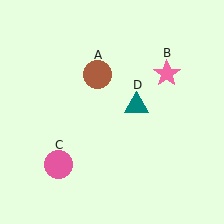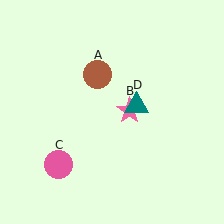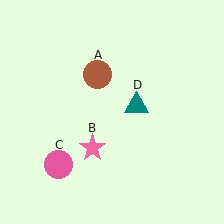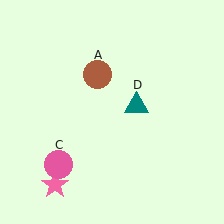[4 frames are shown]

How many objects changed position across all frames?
1 object changed position: pink star (object B).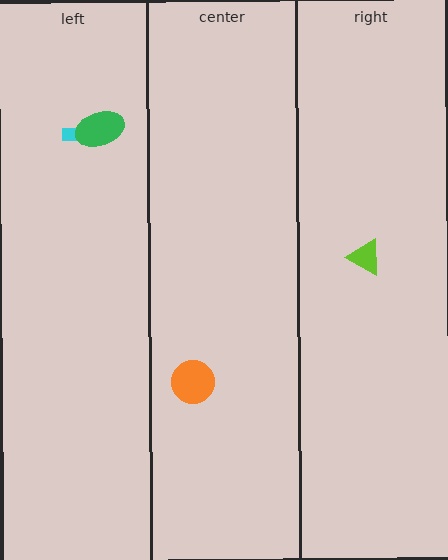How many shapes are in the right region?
1.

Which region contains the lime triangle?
The right region.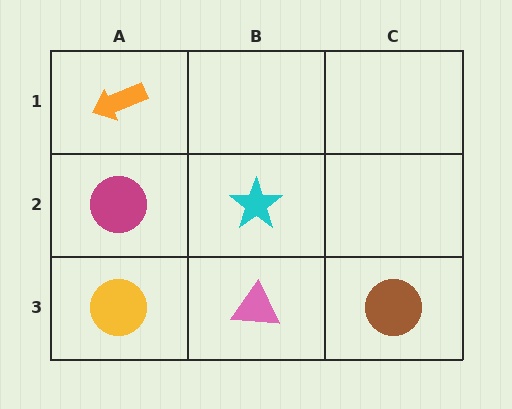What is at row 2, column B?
A cyan star.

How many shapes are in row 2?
2 shapes.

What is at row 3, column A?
A yellow circle.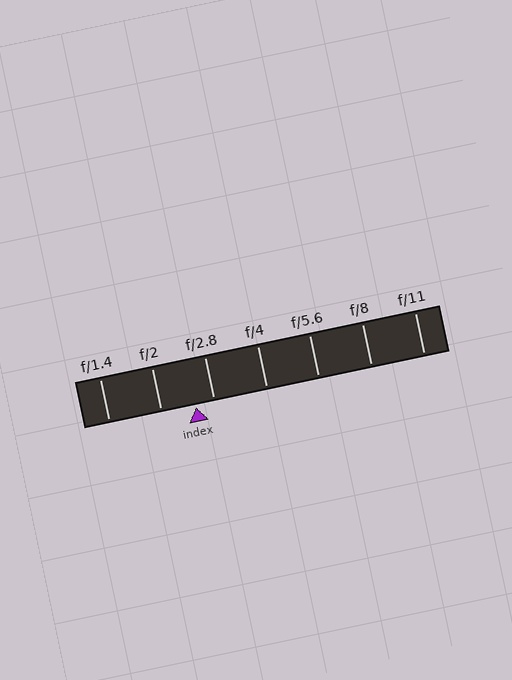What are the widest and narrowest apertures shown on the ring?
The widest aperture shown is f/1.4 and the narrowest is f/11.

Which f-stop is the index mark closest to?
The index mark is closest to f/2.8.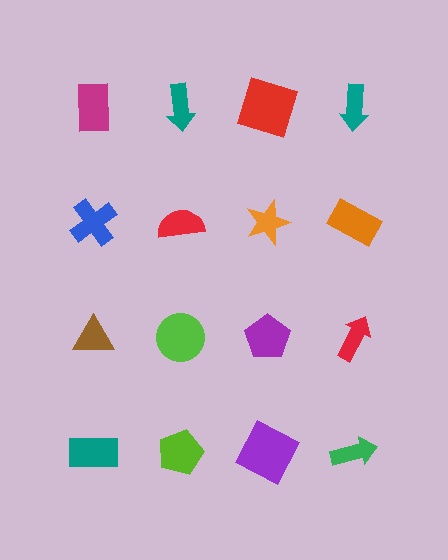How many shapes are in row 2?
4 shapes.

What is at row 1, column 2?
A teal arrow.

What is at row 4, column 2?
A lime pentagon.